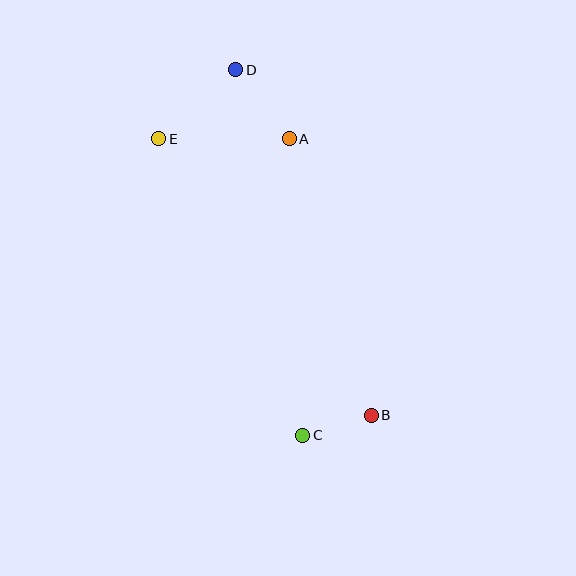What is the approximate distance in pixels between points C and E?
The distance between C and E is approximately 330 pixels.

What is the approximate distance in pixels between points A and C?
The distance between A and C is approximately 297 pixels.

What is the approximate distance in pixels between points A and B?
The distance between A and B is approximately 288 pixels.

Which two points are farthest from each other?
Points C and D are farthest from each other.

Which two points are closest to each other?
Points B and C are closest to each other.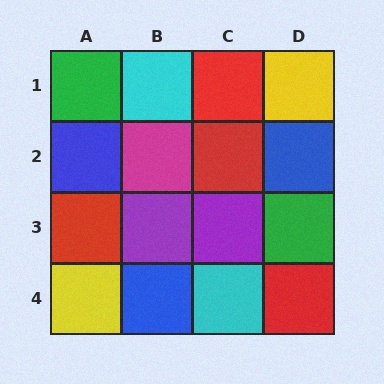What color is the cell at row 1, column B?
Cyan.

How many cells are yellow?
2 cells are yellow.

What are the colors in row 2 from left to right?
Blue, magenta, red, blue.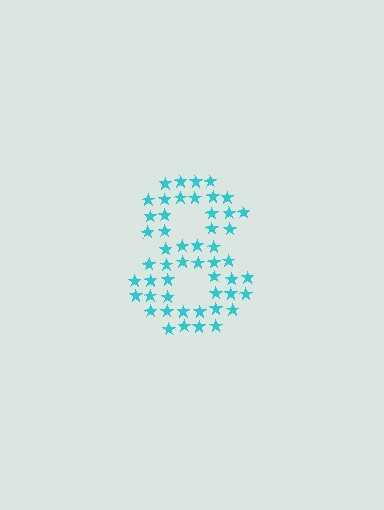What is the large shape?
The large shape is the digit 8.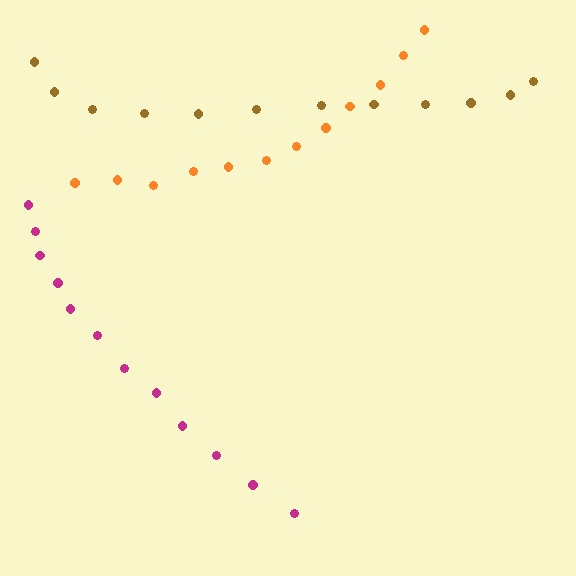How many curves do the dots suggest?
There are 3 distinct paths.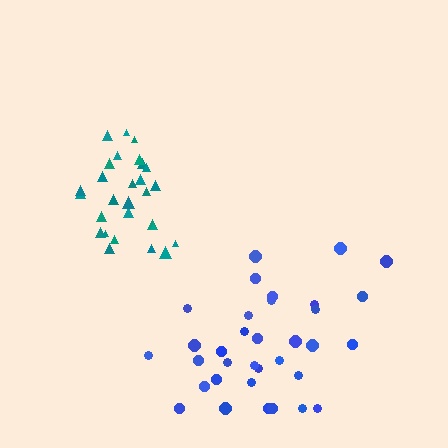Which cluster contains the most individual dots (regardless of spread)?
Blue (34).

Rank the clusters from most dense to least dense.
teal, blue.